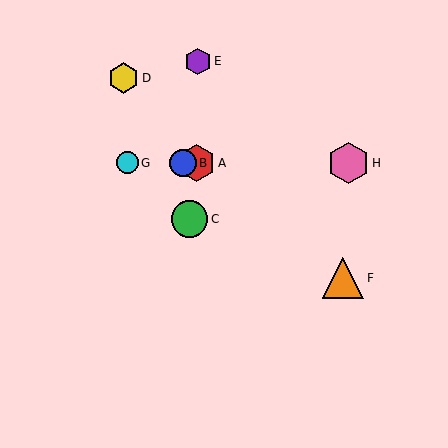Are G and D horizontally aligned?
No, G is at y≈163 and D is at y≈78.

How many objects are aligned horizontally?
4 objects (A, B, G, H) are aligned horizontally.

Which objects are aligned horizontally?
Objects A, B, G, H are aligned horizontally.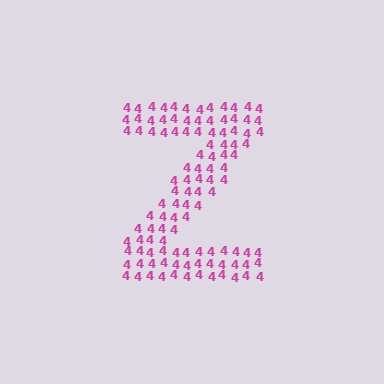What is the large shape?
The large shape is the letter Z.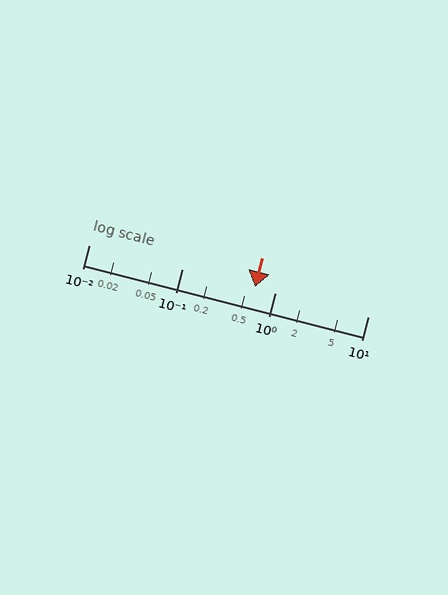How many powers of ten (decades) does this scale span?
The scale spans 3 decades, from 0.01 to 10.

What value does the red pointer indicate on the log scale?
The pointer indicates approximately 0.61.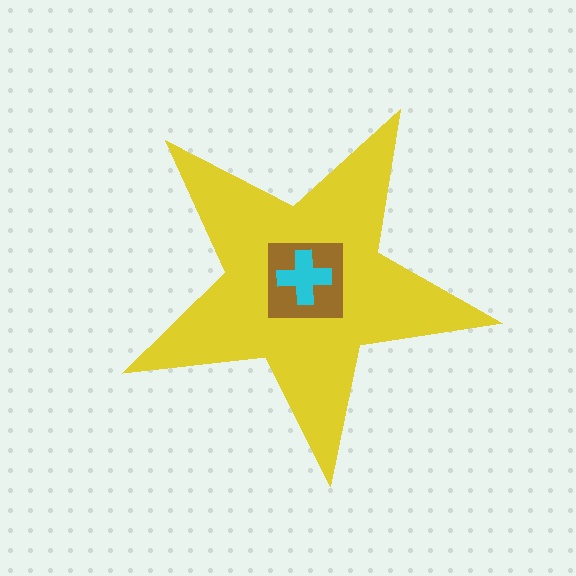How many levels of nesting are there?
3.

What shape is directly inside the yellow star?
The brown square.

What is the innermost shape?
The cyan cross.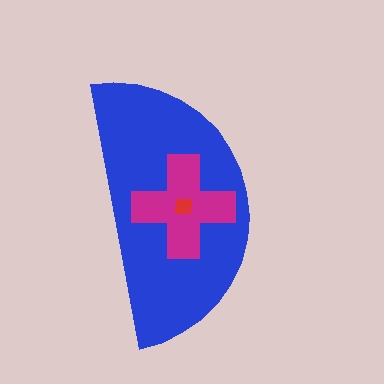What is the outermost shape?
The blue semicircle.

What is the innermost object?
The red square.